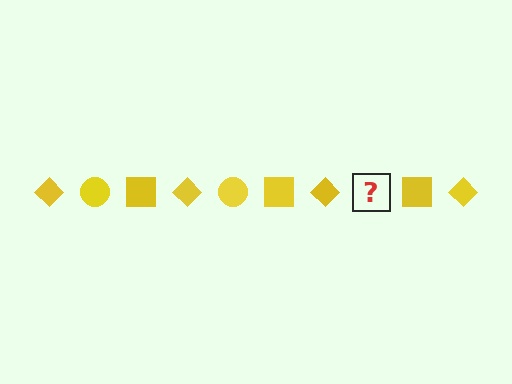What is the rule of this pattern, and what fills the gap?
The rule is that the pattern cycles through diamond, circle, square shapes in yellow. The gap should be filled with a yellow circle.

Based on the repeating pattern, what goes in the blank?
The blank should be a yellow circle.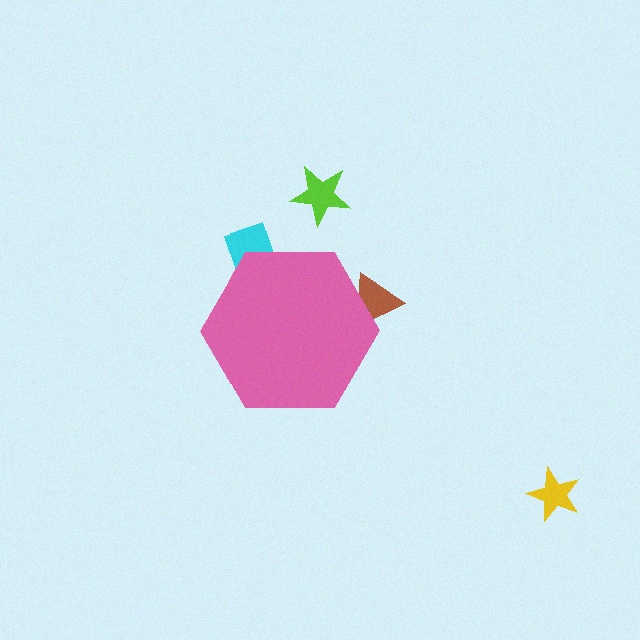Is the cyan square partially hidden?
Yes, the cyan square is partially hidden behind the pink hexagon.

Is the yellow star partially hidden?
No, the yellow star is fully visible.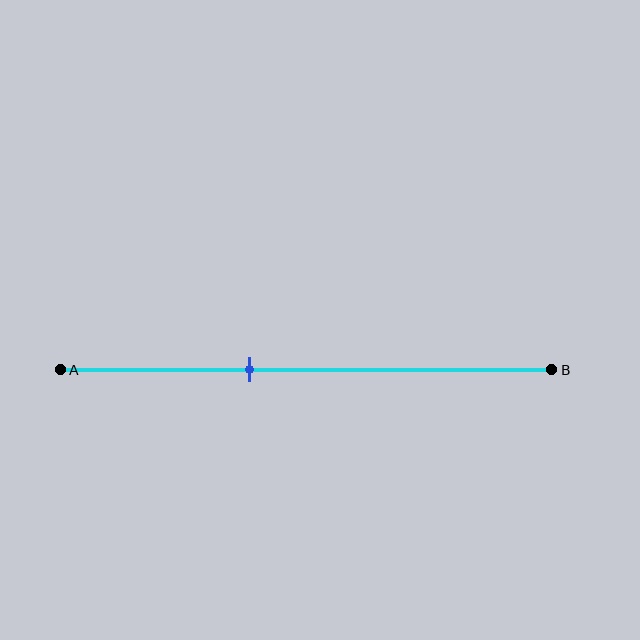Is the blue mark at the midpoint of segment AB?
No, the mark is at about 40% from A, not at the 50% midpoint.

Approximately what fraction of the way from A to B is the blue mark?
The blue mark is approximately 40% of the way from A to B.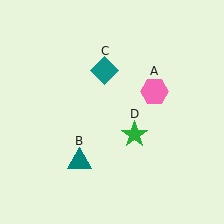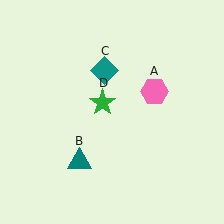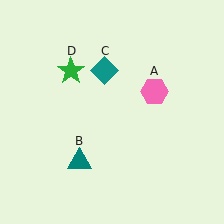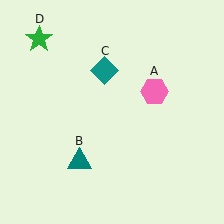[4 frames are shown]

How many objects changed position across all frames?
1 object changed position: green star (object D).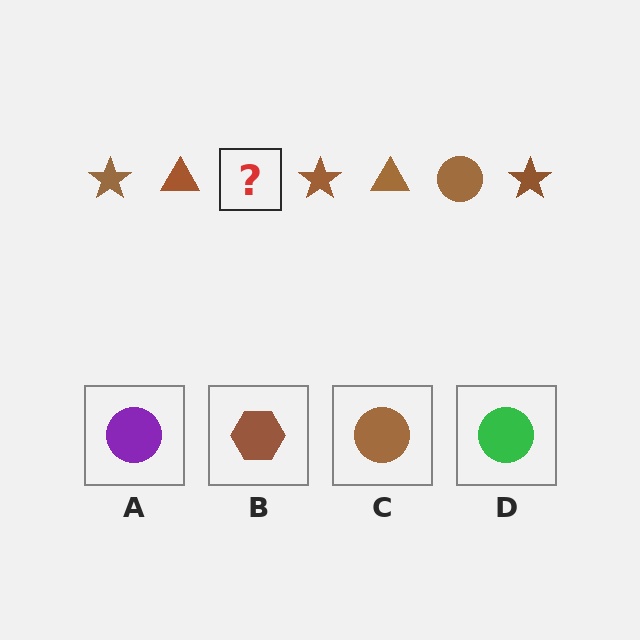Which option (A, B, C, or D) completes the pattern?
C.